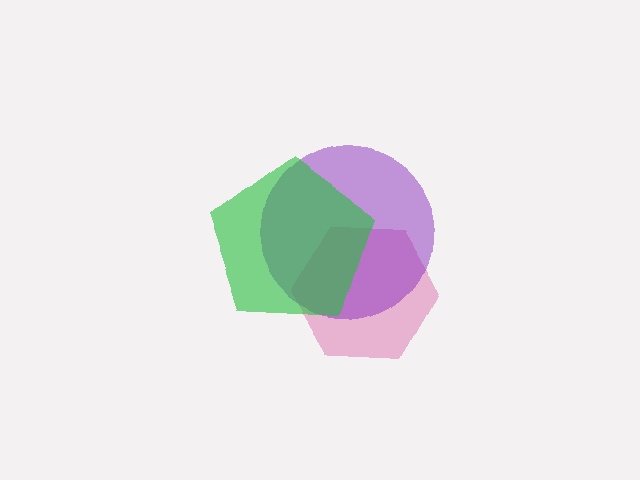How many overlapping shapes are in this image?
There are 3 overlapping shapes in the image.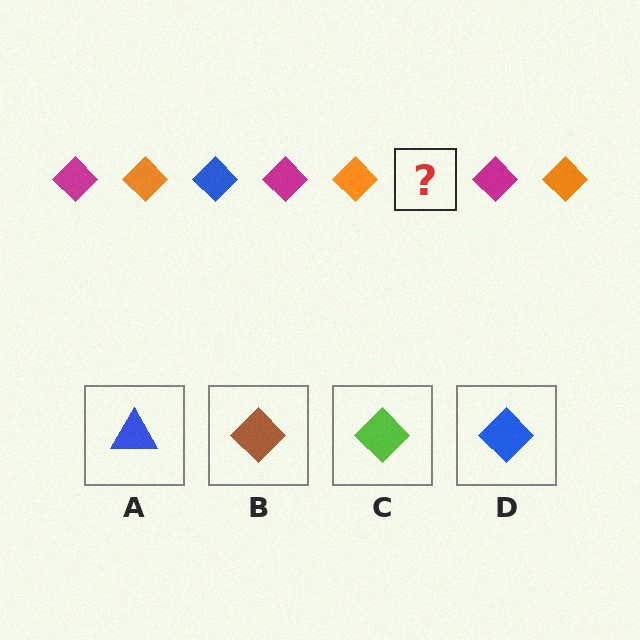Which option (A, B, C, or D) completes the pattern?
D.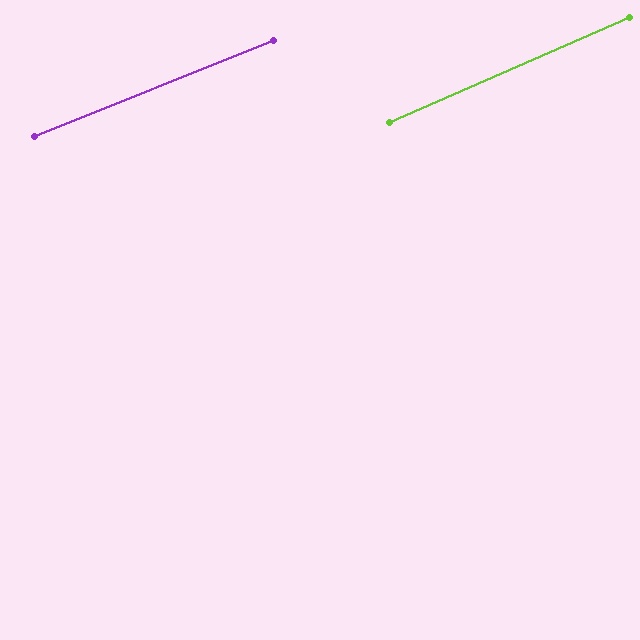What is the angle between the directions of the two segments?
Approximately 2 degrees.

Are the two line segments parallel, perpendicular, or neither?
Parallel — their directions differ by only 2.0°.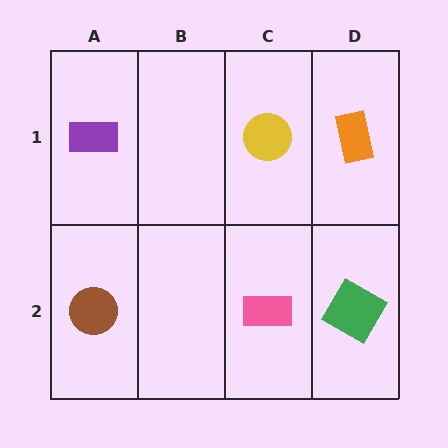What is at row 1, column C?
A yellow circle.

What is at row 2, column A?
A brown circle.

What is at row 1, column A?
A purple rectangle.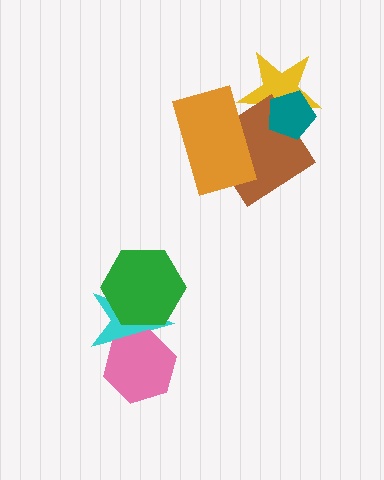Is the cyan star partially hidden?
Yes, it is partially covered by another shape.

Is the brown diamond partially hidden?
Yes, it is partially covered by another shape.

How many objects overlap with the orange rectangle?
2 objects overlap with the orange rectangle.